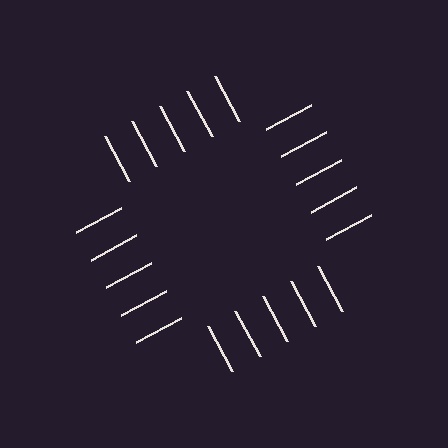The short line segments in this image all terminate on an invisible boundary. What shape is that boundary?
An illusory square — the line segments terminate on its edges but no continuous stroke is drawn.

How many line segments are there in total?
20 — 5 along each of the 4 edges.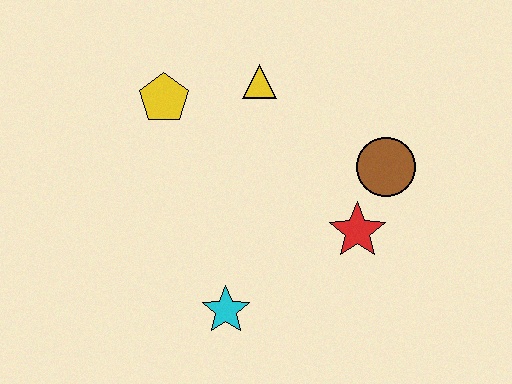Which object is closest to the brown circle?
The red star is closest to the brown circle.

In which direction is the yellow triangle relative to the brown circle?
The yellow triangle is to the left of the brown circle.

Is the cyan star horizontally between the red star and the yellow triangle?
No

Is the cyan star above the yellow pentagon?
No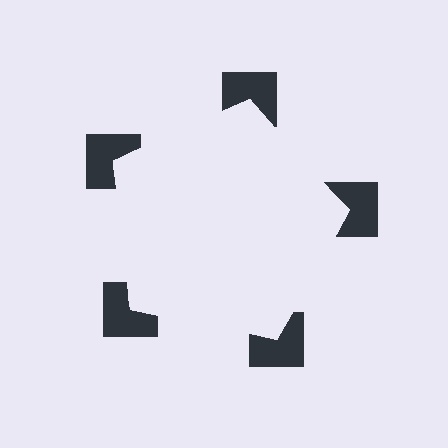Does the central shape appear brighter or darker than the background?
It typically appears slightly brighter than the background, even though no actual brightness change is drawn.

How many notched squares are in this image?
There are 5 — one at each vertex of the illusory pentagon.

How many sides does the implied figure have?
5 sides.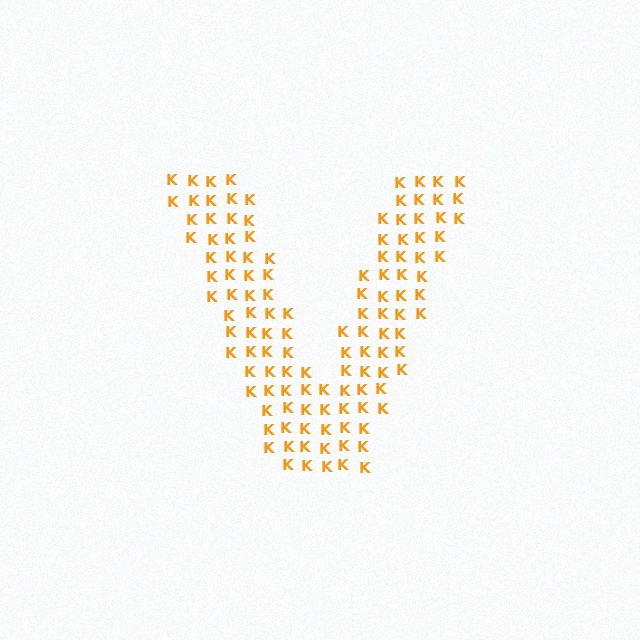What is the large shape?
The large shape is the letter V.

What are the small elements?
The small elements are letter K's.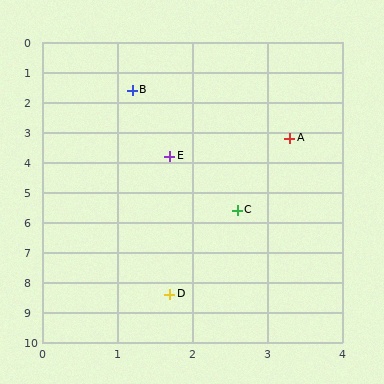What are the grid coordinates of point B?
Point B is at approximately (1.2, 1.6).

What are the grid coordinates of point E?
Point E is at approximately (1.7, 3.8).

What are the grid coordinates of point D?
Point D is at approximately (1.7, 8.4).